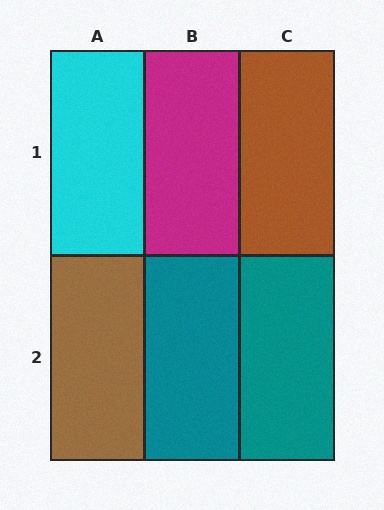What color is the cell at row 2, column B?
Teal.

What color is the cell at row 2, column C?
Teal.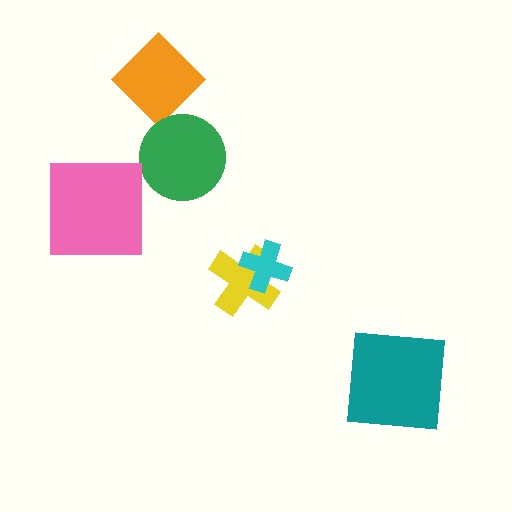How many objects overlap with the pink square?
0 objects overlap with the pink square.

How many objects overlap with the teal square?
0 objects overlap with the teal square.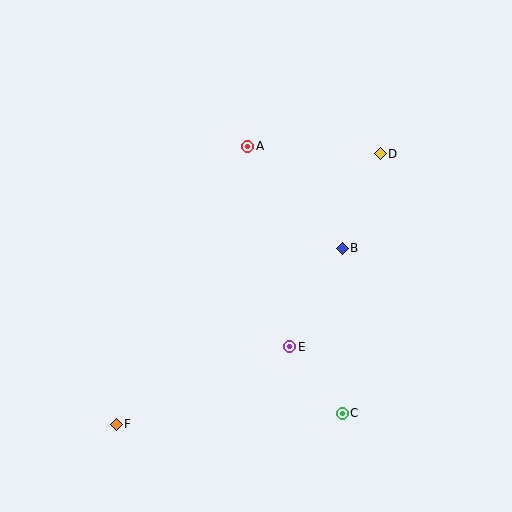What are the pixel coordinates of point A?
Point A is at (247, 146).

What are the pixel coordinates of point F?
Point F is at (116, 424).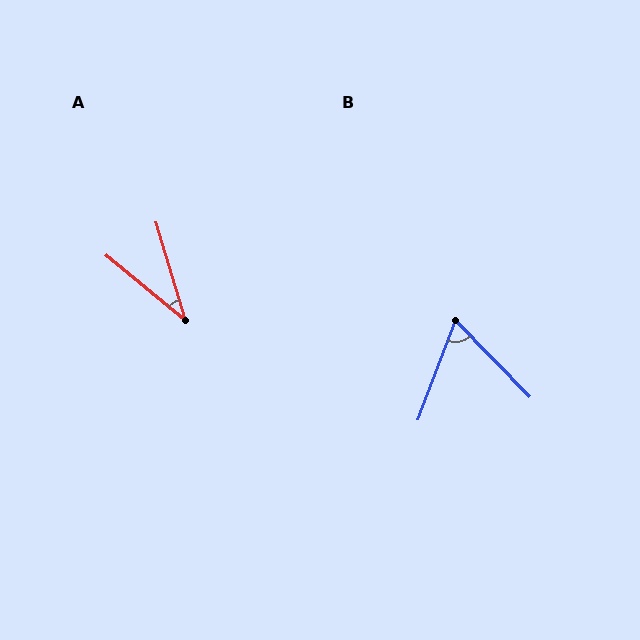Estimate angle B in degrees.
Approximately 65 degrees.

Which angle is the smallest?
A, at approximately 33 degrees.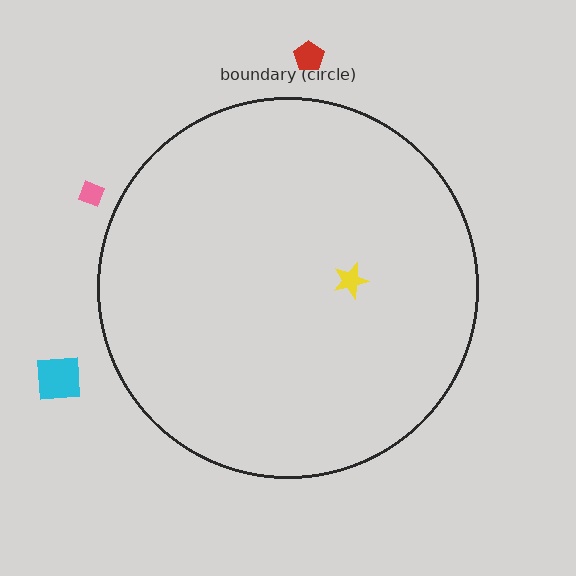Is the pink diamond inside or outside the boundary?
Outside.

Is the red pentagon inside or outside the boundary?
Outside.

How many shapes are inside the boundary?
1 inside, 3 outside.